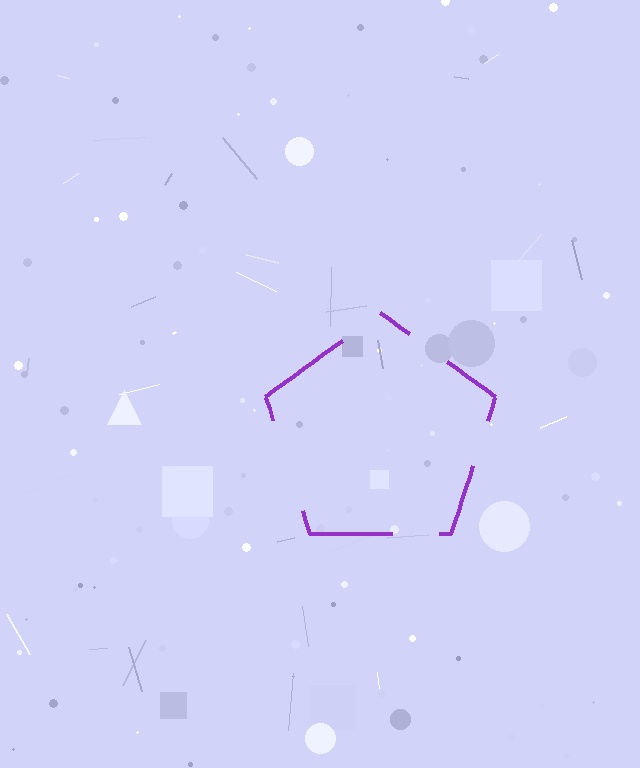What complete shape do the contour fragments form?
The contour fragments form a pentagon.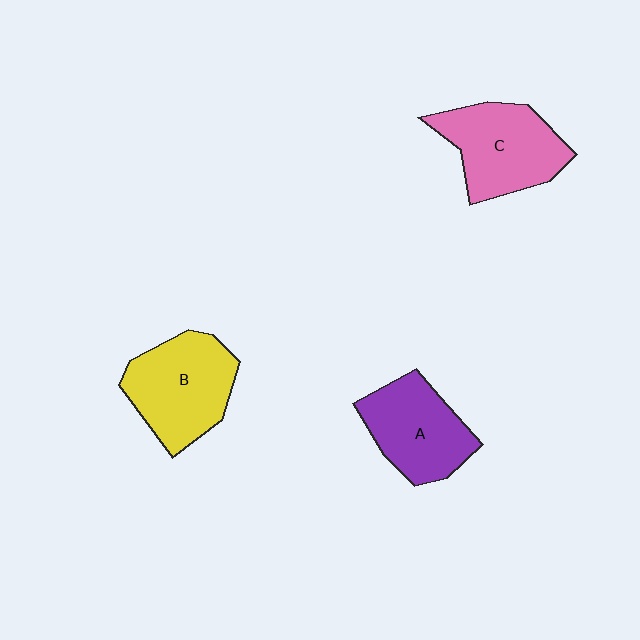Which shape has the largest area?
Shape B (yellow).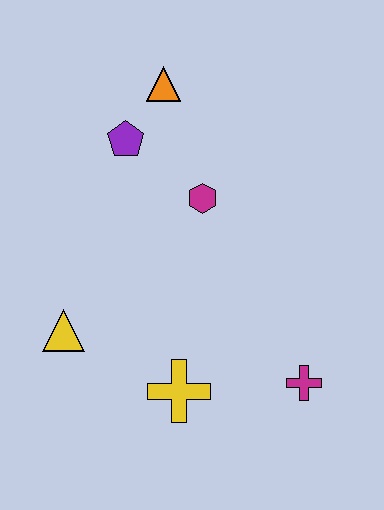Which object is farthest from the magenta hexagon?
The magenta cross is farthest from the magenta hexagon.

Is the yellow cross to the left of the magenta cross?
Yes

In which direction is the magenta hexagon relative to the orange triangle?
The magenta hexagon is below the orange triangle.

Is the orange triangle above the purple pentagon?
Yes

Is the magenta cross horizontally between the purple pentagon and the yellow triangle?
No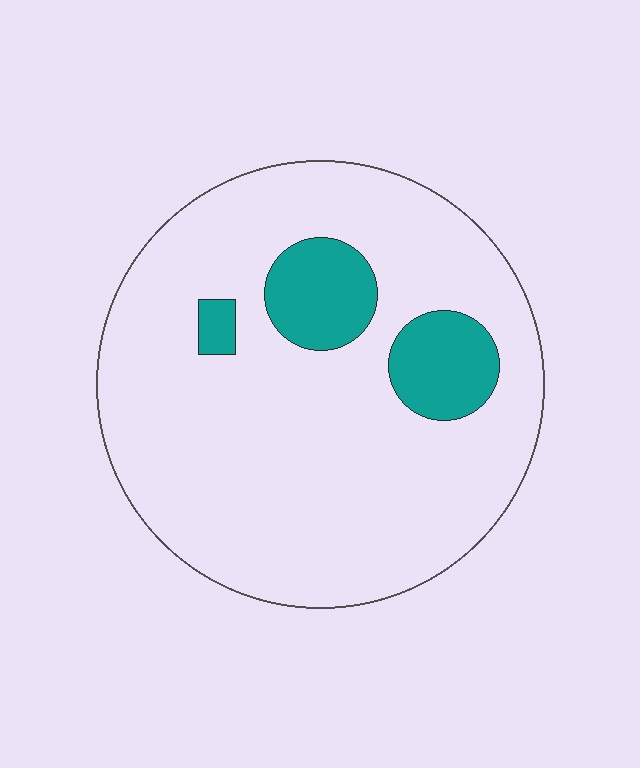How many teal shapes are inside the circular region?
3.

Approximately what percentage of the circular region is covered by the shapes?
Approximately 15%.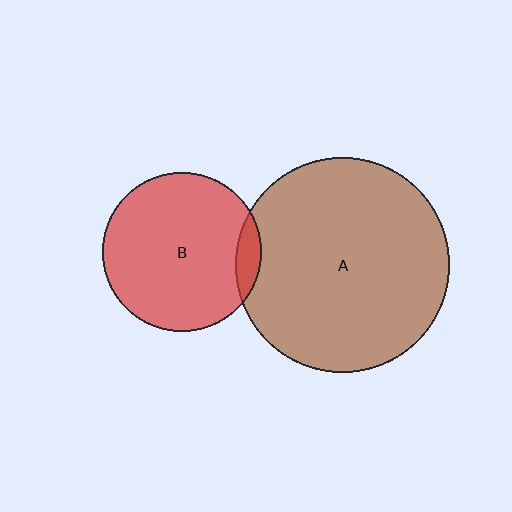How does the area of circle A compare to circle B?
Approximately 1.8 times.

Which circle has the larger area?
Circle A (brown).